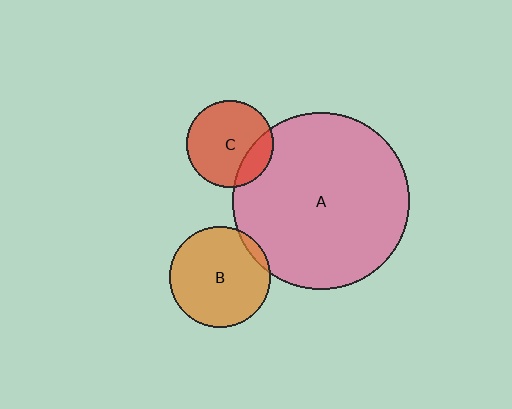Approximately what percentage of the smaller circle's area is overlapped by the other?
Approximately 5%.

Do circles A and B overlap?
Yes.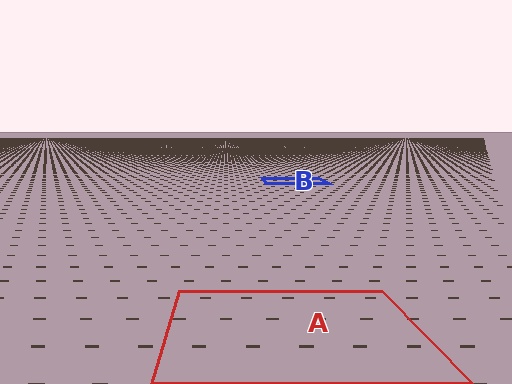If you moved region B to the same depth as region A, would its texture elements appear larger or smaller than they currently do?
They would appear larger. At a closer depth, the same texture elements are projected at a bigger on-screen size.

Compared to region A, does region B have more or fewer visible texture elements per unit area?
Region B has more texture elements per unit area — they are packed more densely because it is farther away.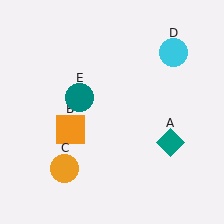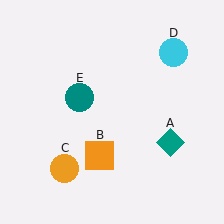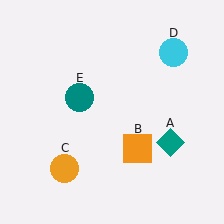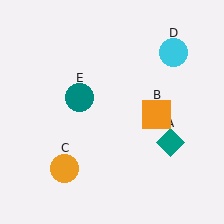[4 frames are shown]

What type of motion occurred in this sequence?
The orange square (object B) rotated counterclockwise around the center of the scene.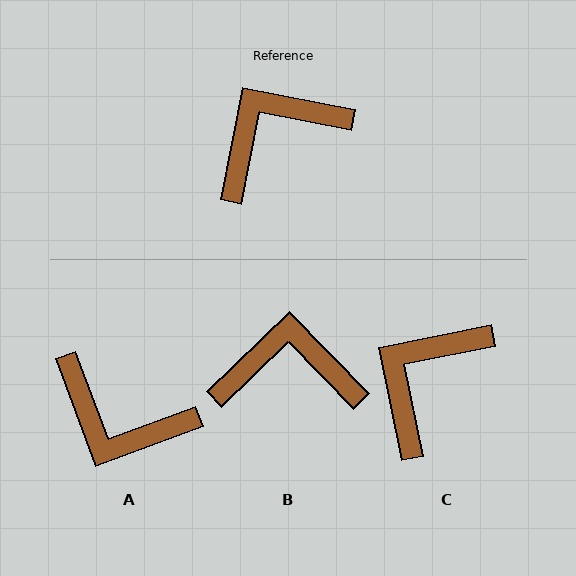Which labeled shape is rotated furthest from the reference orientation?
A, about 122 degrees away.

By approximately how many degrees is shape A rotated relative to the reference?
Approximately 122 degrees counter-clockwise.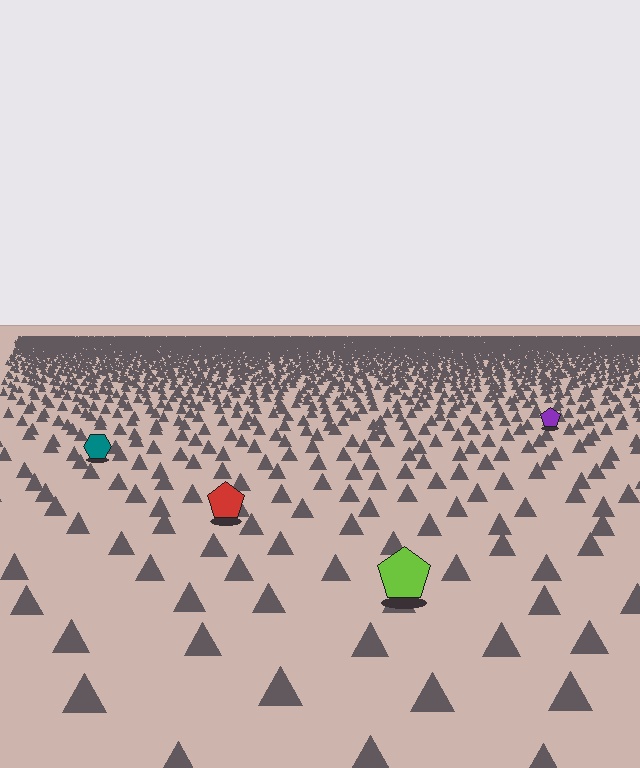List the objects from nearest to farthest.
From nearest to farthest: the lime pentagon, the red pentagon, the teal hexagon, the purple pentagon.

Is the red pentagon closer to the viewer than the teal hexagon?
Yes. The red pentagon is closer — you can tell from the texture gradient: the ground texture is coarser near it.